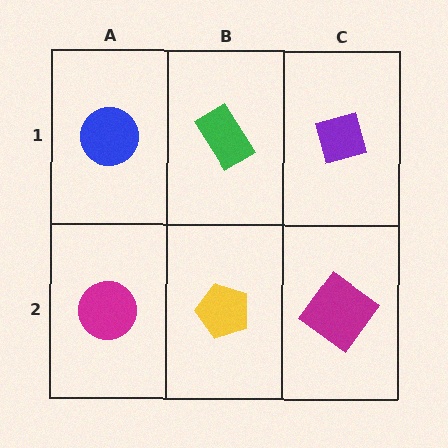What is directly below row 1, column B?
A yellow pentagon.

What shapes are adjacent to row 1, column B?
A yellow pentagon (row 2, column B), a blue circle (row 1, column A), a purple diamond (row 1, column C).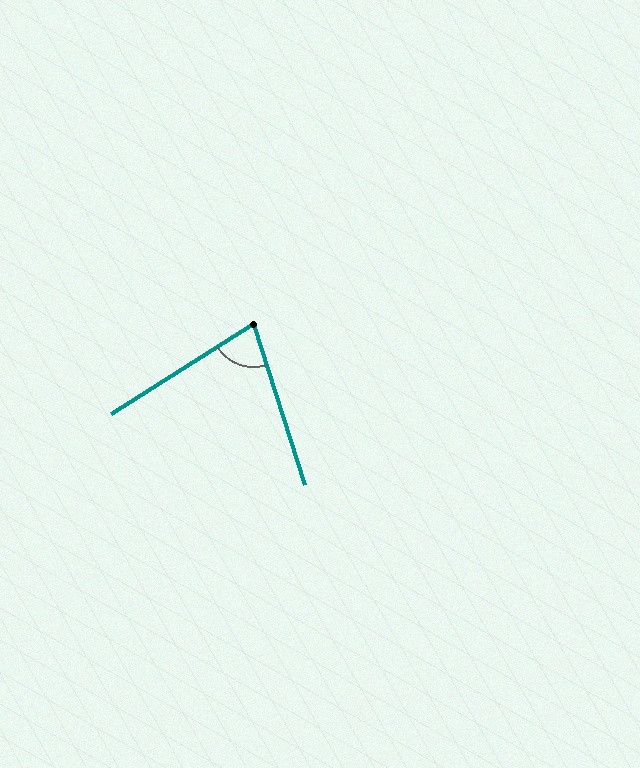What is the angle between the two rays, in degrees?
Approximately 75 degrees.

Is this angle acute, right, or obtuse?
It is acute.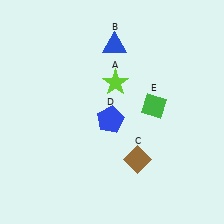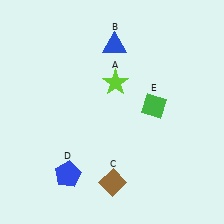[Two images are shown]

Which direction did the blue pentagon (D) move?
The blue pentagon (D) moved down.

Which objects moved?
The objects that moved are: the brown diamond (C), the blue pentagon (D).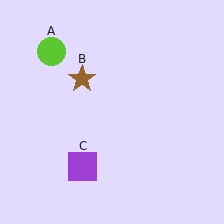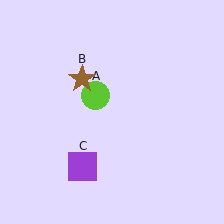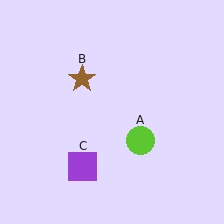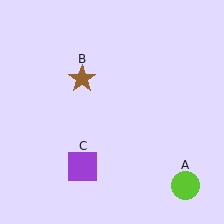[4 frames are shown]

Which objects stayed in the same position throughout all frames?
Brown star (object B) and purple square (object C) remained stationary.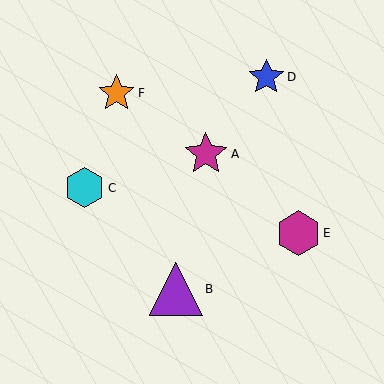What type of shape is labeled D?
Shape D is a blue star.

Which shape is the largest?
The purple triangle (labeled B) is the largest.